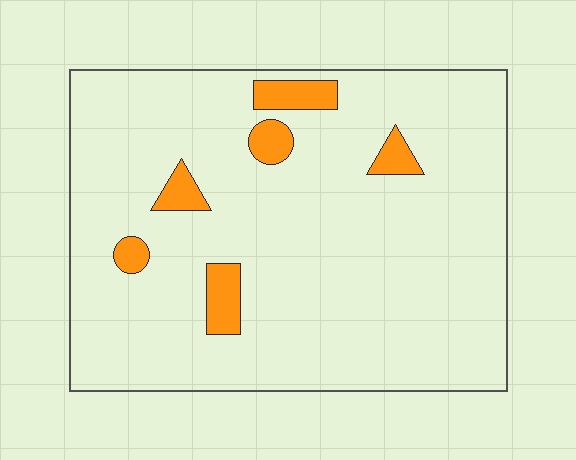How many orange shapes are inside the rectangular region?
6.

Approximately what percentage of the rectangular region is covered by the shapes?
Approximately 10%.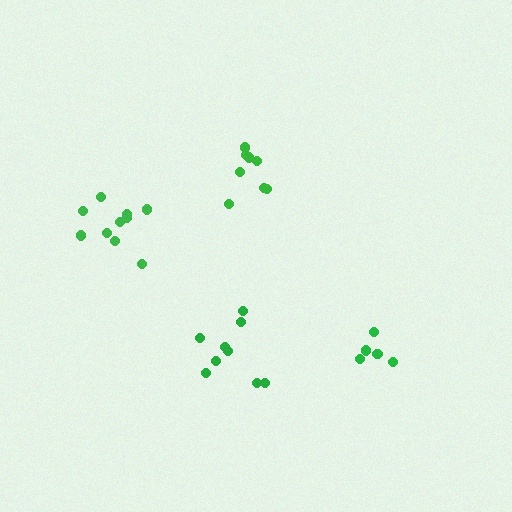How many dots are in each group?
Group 1: 5 dots, Group 2: 9 dots, Group 3: 8 dots, Group 4: 10 dots (32 total).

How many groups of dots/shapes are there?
There are 4 groups.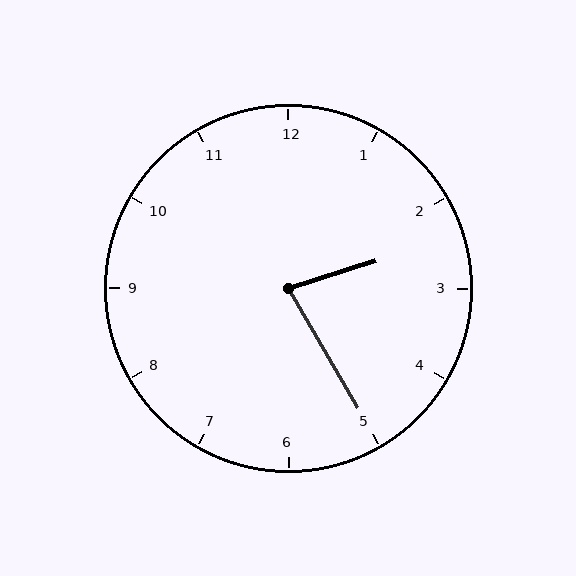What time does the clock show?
2:25.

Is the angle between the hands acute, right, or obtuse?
It is acute.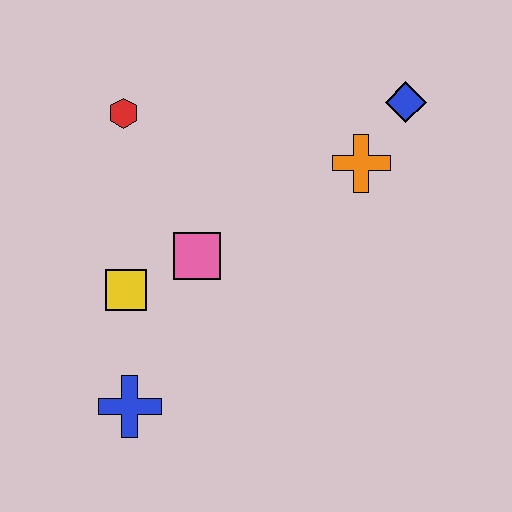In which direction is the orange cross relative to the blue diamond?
The orange cross is below the blue diamond.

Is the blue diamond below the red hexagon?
No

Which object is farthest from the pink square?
The blue diamond is farthest from the pink square.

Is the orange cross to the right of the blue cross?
Yes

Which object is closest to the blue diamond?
The orange cross is closest to the blue diamond.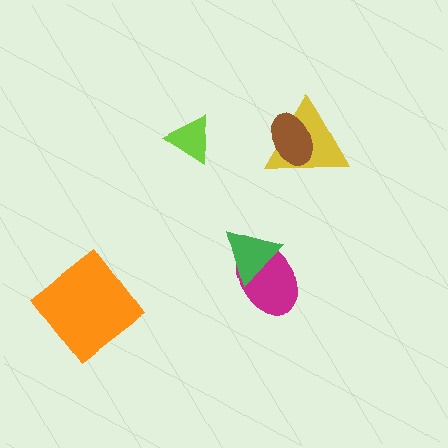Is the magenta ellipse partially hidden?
Yes, it is partially covered by another shape.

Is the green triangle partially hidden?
No, no other shape covers it.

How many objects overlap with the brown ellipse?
1 object overlaps with the brown ellipse.